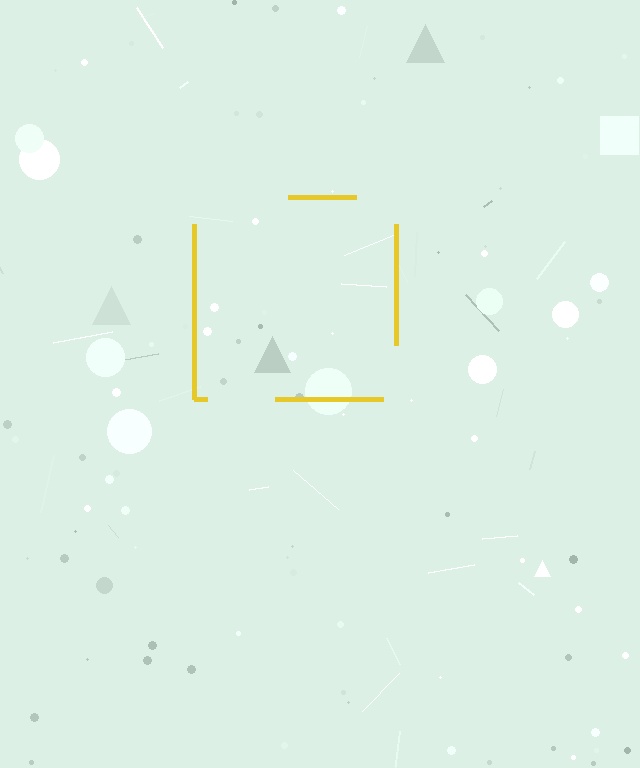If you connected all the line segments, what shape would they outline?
They would outline a square.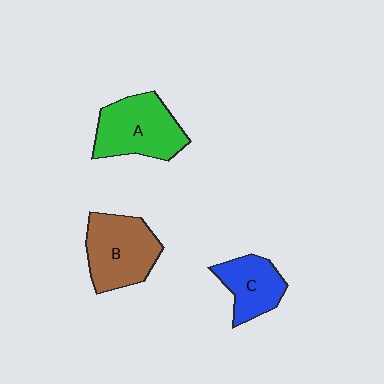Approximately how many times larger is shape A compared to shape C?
Approximately 1.5 times.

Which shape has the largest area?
Shape A (green).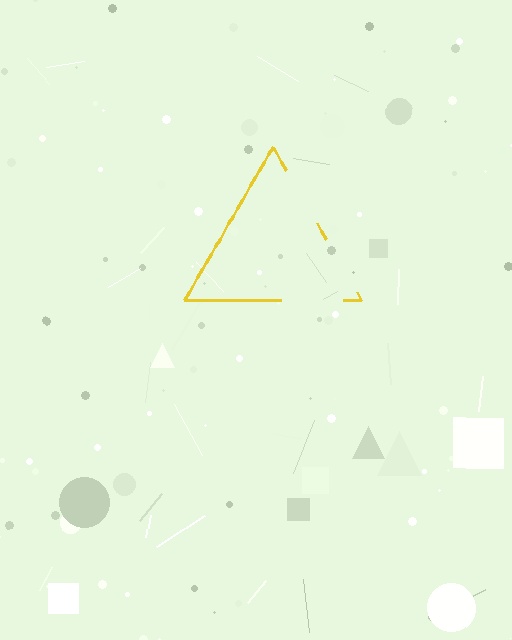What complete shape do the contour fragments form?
The contour fragments form a triangle.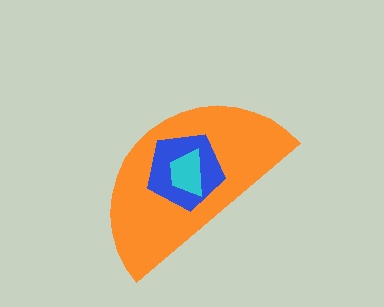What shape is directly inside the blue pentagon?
The cyan trapezoid.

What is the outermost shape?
The orange semicircle.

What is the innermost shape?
The cyan trapezoid.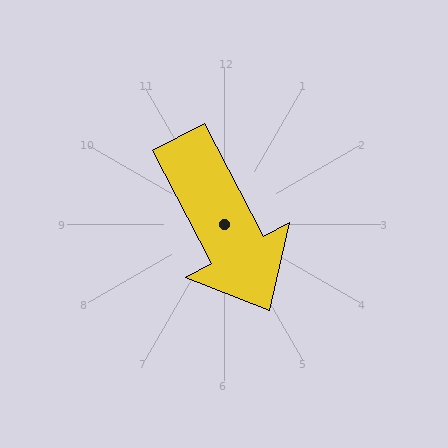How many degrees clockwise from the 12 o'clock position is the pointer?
Approximately 153 degrees.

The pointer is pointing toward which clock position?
Roughly 5 o'clock.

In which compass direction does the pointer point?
Southeast.